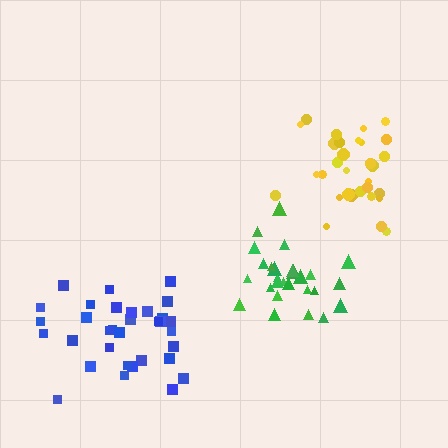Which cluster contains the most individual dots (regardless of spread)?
Blue (33).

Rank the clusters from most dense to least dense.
green, yellow, blue.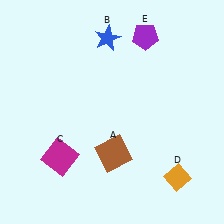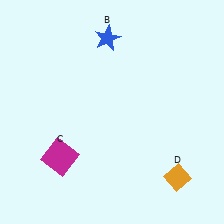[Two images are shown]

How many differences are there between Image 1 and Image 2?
There are 2 differences between the two images.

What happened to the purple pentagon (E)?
The purple pentagon (E) was removed in Image 2. It was in the top-right area of Image 1.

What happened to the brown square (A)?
The brown square (A) was removed in Image 2. It was in the bottom-right area of Image 1.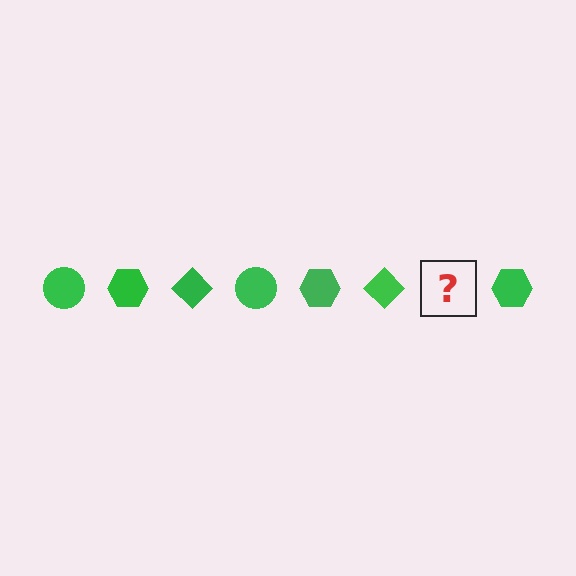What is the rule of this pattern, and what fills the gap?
The rule is that the pattern cycles through circle, hexagon, diamond shapes in green. The gap should be filled with a green circle.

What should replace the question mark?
The question mark should be replaced with a green circle.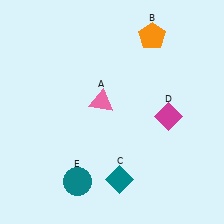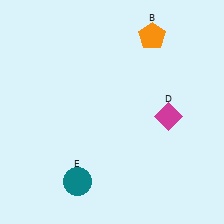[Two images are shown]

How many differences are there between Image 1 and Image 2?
There are 2 differences between the two images.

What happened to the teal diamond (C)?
The teal diamond (C) was removed in Image 2. It was in the bottom-right area of Image 1.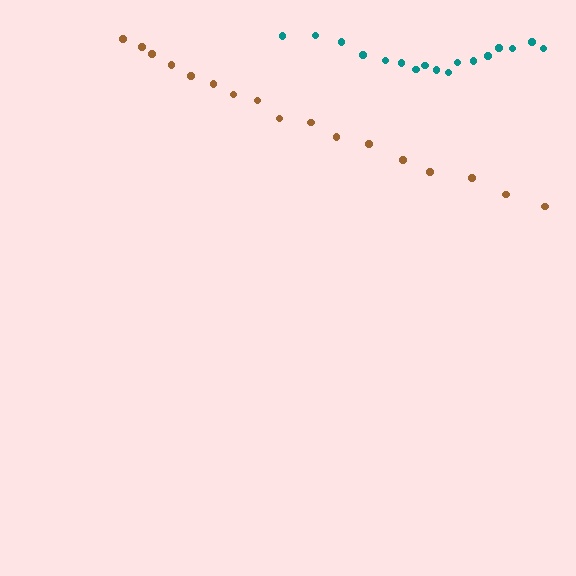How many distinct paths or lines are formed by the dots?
There are 2 distinct paths.